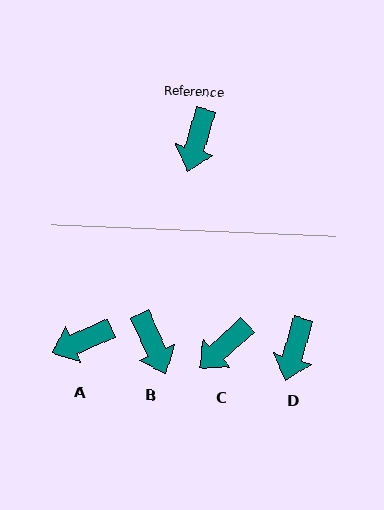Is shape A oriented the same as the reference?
No, it is off by about 51 degrees.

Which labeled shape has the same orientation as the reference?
D.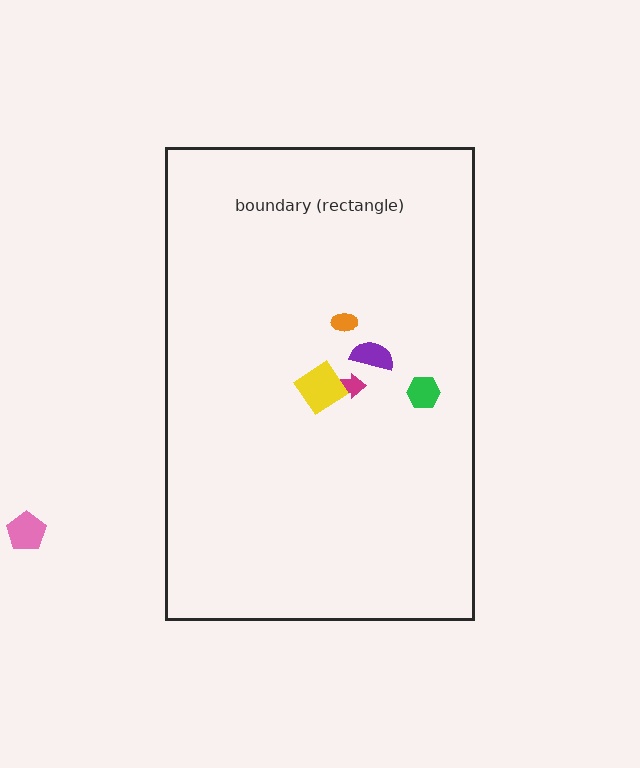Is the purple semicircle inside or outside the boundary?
Inside.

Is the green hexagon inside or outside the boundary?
Inside.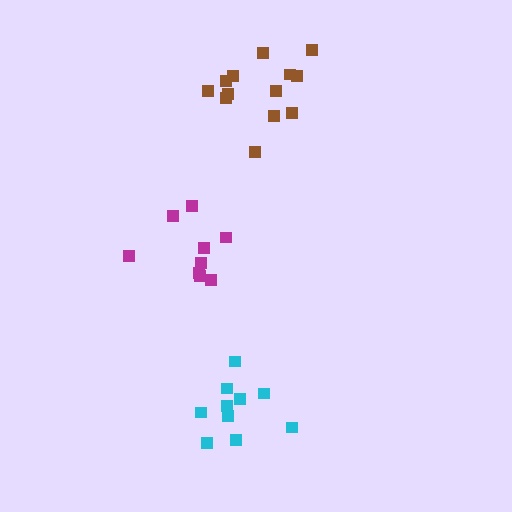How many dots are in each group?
Group 1: 10 dots, Group 2: 13 dots, Group 3: 9 dots (32 total).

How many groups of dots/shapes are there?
There are 3 groups.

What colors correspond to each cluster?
The clusters are colored: cyan, brown, magenta.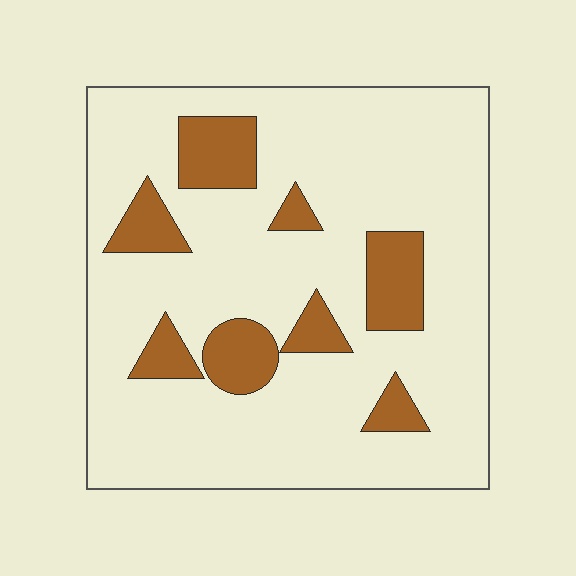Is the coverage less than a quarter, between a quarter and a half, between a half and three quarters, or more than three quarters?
Less than a quarter.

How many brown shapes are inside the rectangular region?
8.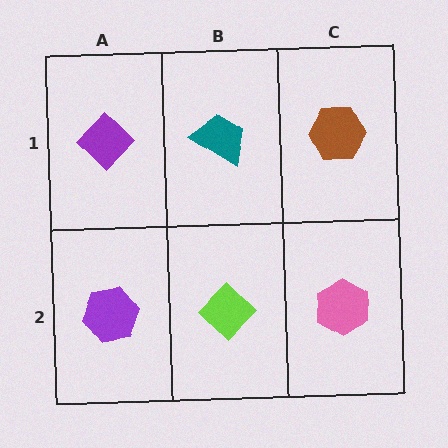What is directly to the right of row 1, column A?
A teal trapezoid.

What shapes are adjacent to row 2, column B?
A teal trapezoid (row 1, column B), a purple hexagon (row 2, column A), a pink hexagon (row 2, column C).